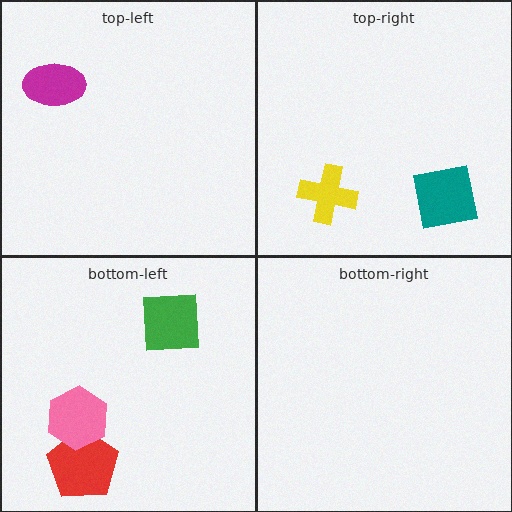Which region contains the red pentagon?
The bottom-left region.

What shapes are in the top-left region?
The magenta ellipse.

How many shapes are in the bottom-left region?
3.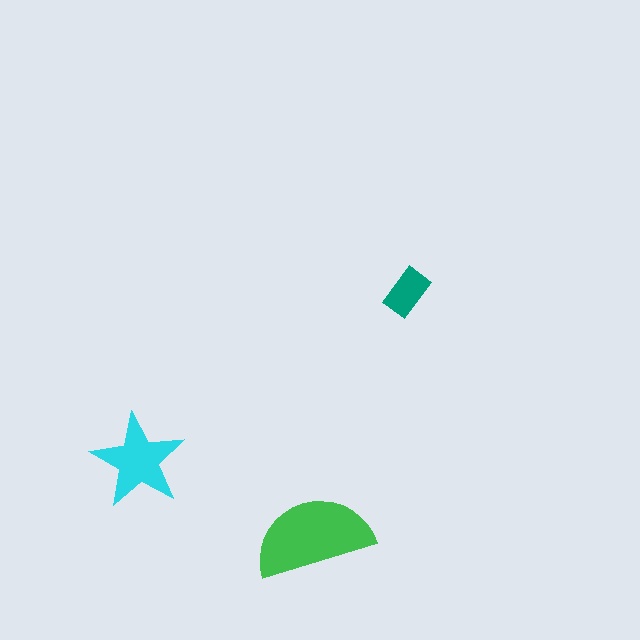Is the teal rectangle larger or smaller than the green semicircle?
Smaller.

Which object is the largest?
The green semicircle.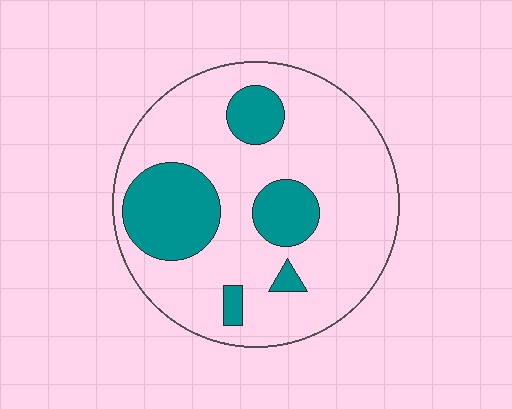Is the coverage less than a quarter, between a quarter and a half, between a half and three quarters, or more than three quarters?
Less than a quarter.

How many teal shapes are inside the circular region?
5.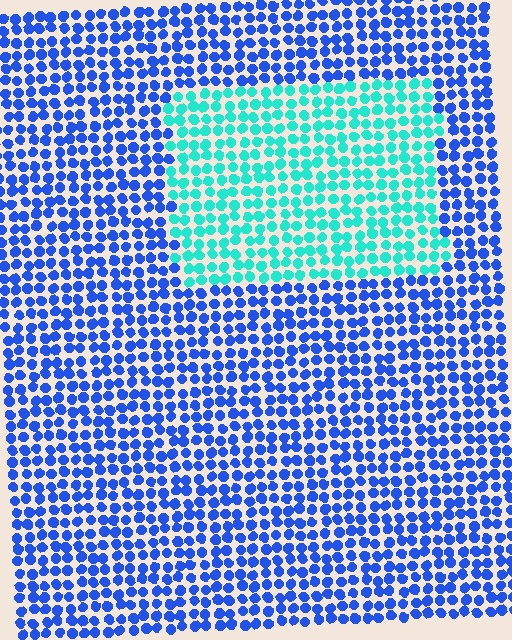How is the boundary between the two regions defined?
The boundary is defined purely by a slight shift in hue (about 54 degrees). Spacing, size, and orientation are identical on both sides.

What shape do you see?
I see a rectangle.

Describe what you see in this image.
The image is filled with small blue elements in a uniform arrangement. A rectangle-shaped region is visible where the elements are tinted to a slightly different hue, forming a subtle color boundary.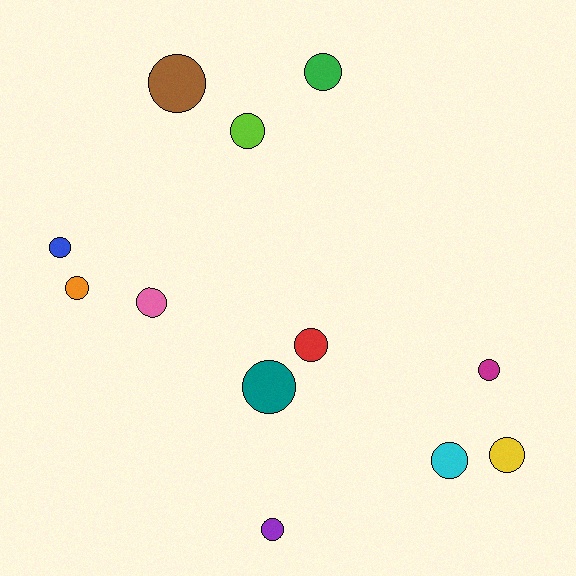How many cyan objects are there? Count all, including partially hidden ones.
There is 1 cyan object.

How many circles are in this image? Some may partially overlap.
There are 12 circles.